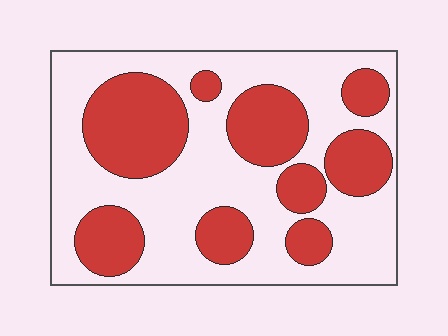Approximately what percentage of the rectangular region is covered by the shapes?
Approximately 40%.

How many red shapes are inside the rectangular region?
9.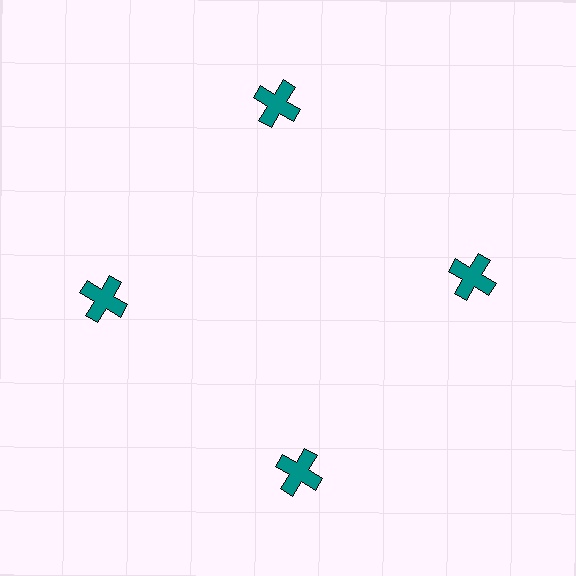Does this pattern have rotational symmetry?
Yes, this pattern has 4-fold rotational symmetry. It looks the same after rotating 90 degrees around the center.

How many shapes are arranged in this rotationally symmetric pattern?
There are 4 shapes, arranged in 4 groups of 1.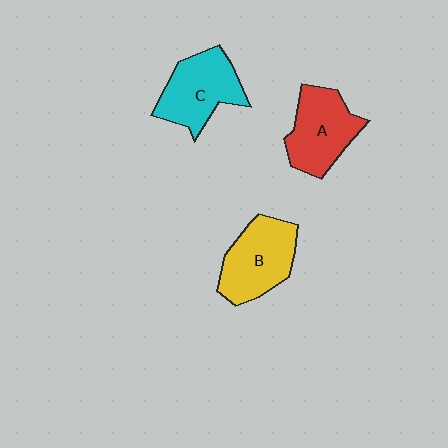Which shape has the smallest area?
Shape A (red).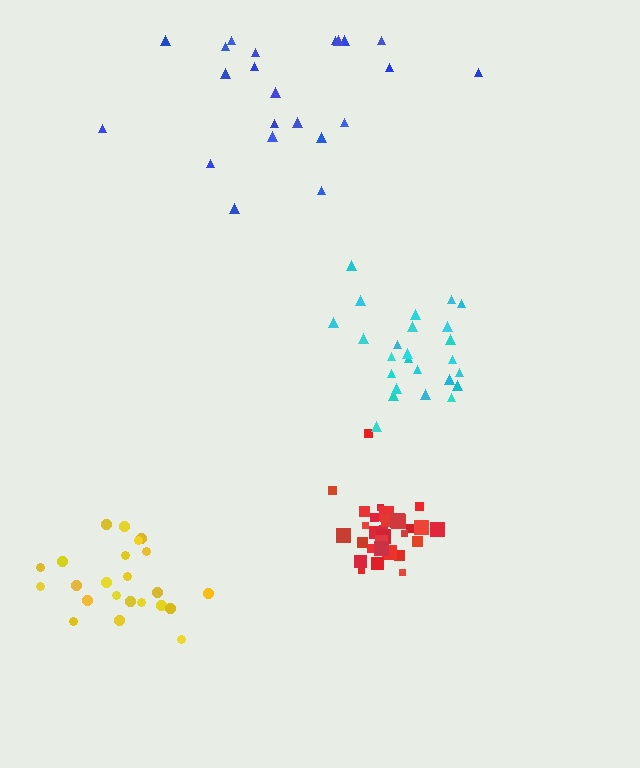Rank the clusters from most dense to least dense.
red, cyan, yellow, blue.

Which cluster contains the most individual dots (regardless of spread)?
Red (32).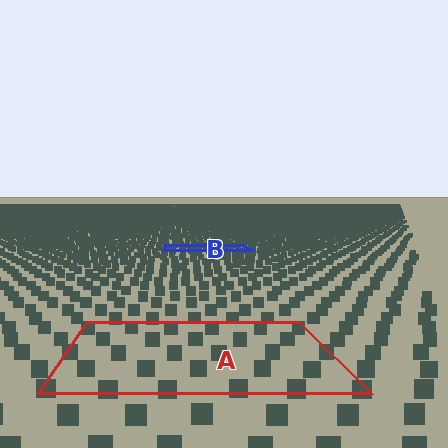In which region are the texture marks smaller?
The texture marks are smaller in region B, because it is farther away.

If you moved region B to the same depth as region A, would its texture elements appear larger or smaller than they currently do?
They would appear larger. At a closer depth, the same texture elements are projected at a bigger on-screen size.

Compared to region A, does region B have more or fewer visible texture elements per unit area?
Region B has more texture elements per unit area — they are packed more densely because it is farther away.